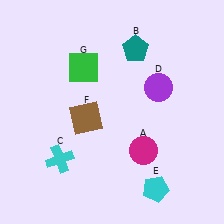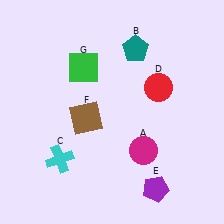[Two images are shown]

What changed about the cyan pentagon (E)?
In Image 1, E is cyan. In Image 2, it changed to purple.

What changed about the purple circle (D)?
In Image 1, D is purple. In Image 2, it changed to red.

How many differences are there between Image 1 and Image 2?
There are 2 differences between the two images.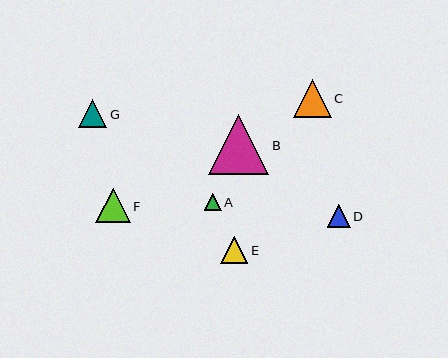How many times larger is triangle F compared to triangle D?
Triangle F is approximately 1.5 times the size of triangle D.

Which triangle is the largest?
Triangle B is the largest with a size of approximately 60 pixels.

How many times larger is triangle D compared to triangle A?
Triangle D is approximately 1.4 times the size of triangle A.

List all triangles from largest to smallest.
From largest to smallest: B, C, F, G, E, D, A.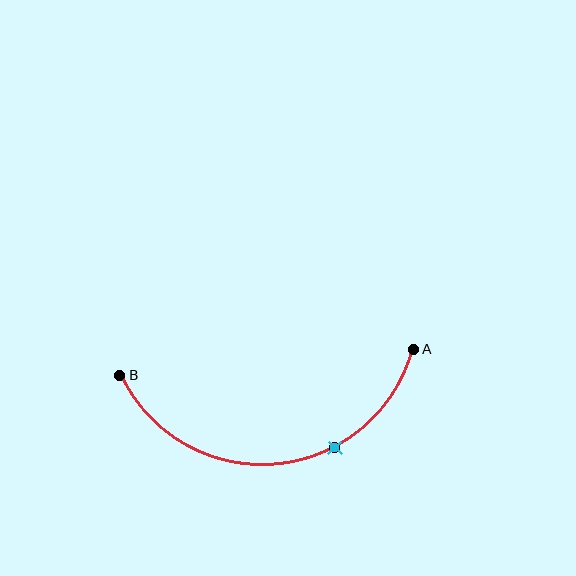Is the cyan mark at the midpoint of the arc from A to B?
No. The cyan mark lies on the arc but is closer to endpoint A. The arc midpoint would be at the point on the curve equidistant along the arc from both A and B.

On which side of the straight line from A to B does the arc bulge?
The arc bulges below the straight line connecting A and B.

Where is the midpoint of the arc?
The arc midpoint is the point on the curve farthest from the straight line joining A and B. It sits below that line.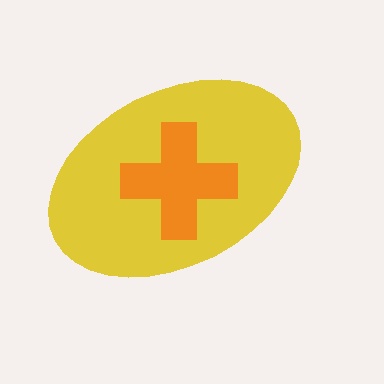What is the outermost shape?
The yellow ellipse.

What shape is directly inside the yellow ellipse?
The orange cross.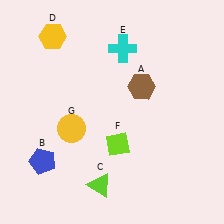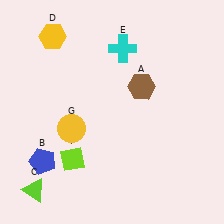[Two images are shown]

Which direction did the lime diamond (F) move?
The lime diamond (F) moved left.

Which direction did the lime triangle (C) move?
The lime triangle (C) moved left.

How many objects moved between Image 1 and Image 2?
2 objects moved between the two images.